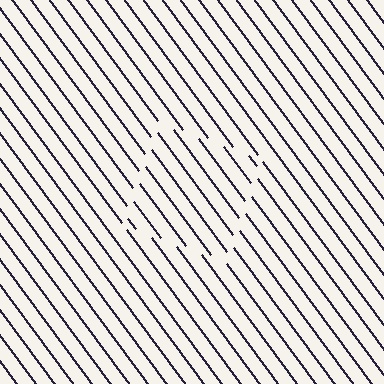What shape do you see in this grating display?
An illusory square. The interior of the shape contains the same grating, shifted by half a period — the contour is defined by the phase discontinuity where line-ends from the inner and outer gratings abut.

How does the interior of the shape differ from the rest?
The interior of the shape contains the same grating, shifted by half a period — the contour is defined by the phase discontinuity where line-ends from the inner and outer gratings abut.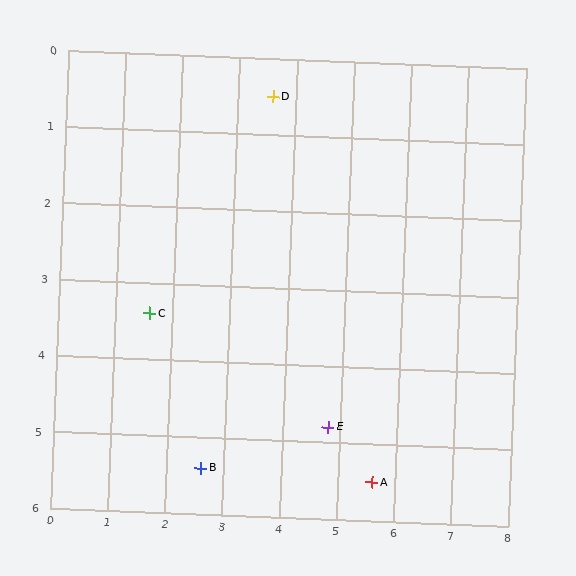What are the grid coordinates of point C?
Point C is at approximately (1.6, 3.4).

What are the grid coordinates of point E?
Point E is at approximately (4.8, 4.8).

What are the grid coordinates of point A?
Point A is at approximately (5.6, 5.5).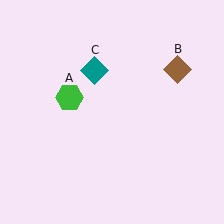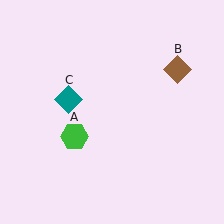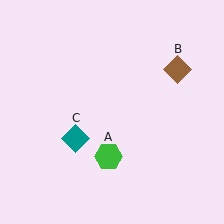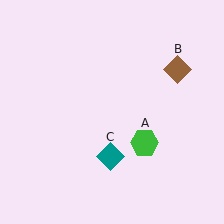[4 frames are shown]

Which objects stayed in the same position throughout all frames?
Brown diamond (object B) remained stationary.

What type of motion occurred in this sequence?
The green hexagon (object A), teal diamond (object C) rotated counterclockwise around the center of the scene.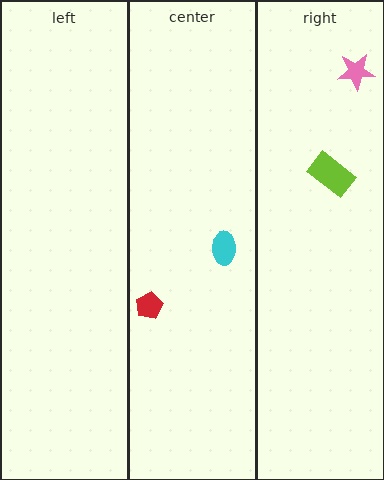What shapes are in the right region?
The pink star, the lime rectangle.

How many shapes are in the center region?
2.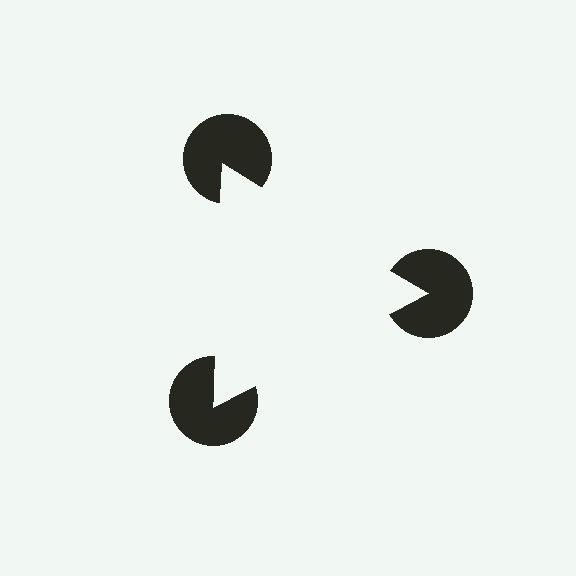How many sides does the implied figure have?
3 sides.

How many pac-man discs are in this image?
There are 3 — one at each vertex of the illusory triangle.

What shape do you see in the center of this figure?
An illusory triangle — its edges are inferred from the aligned wedge cuts in the pac-man discs, not physically drawn.